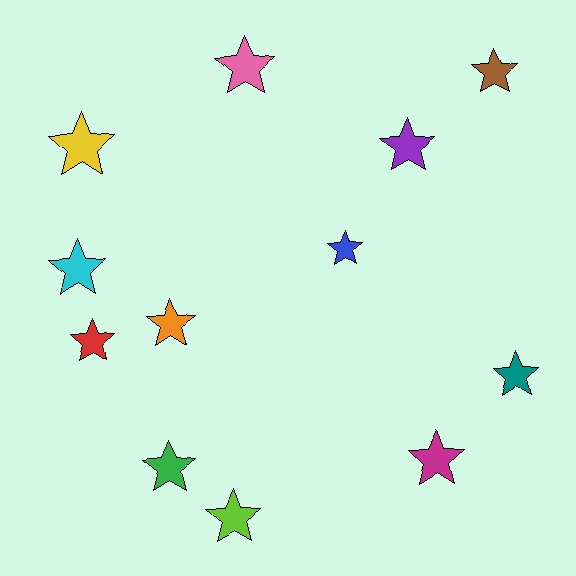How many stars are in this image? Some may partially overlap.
There are 12 stars.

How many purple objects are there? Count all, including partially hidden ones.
There is 1 purple object.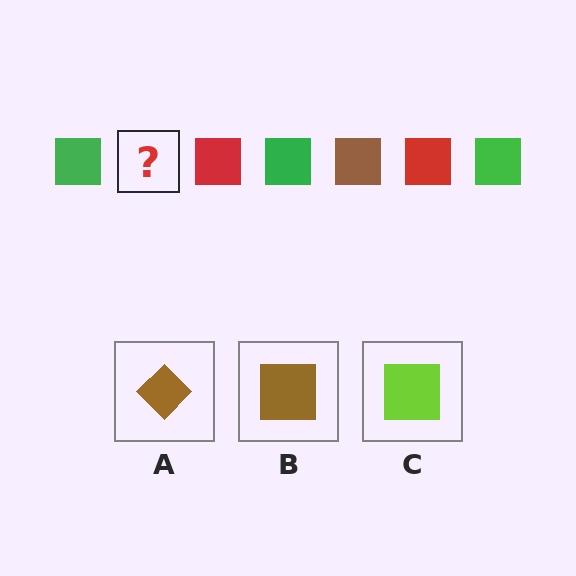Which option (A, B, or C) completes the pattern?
B.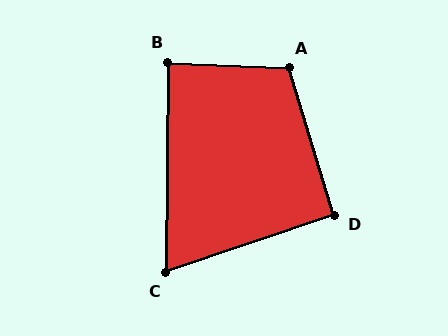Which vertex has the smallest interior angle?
C, at approximately 71 degrees.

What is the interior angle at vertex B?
Approximately 88 degrees (approximately right).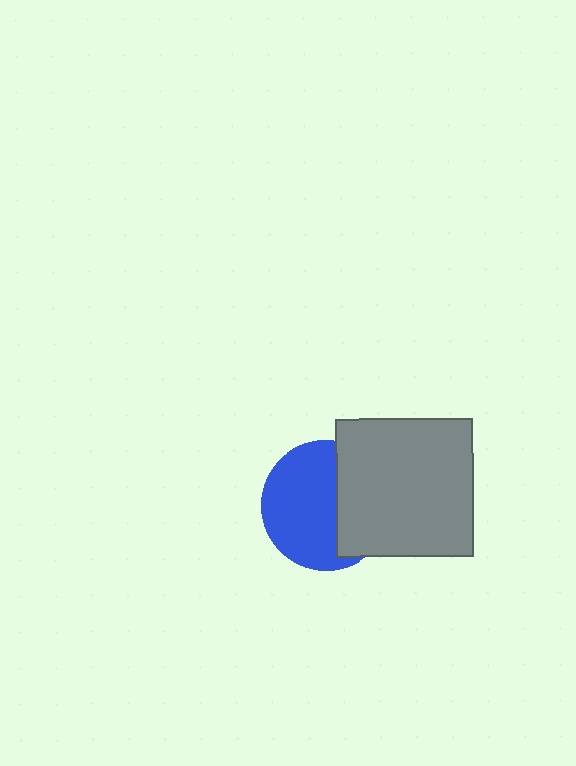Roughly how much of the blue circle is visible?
About half of it is visible (roughly 61%).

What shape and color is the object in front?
The object in front is a gray square.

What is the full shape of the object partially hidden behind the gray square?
The partially hidden object is a blue circle.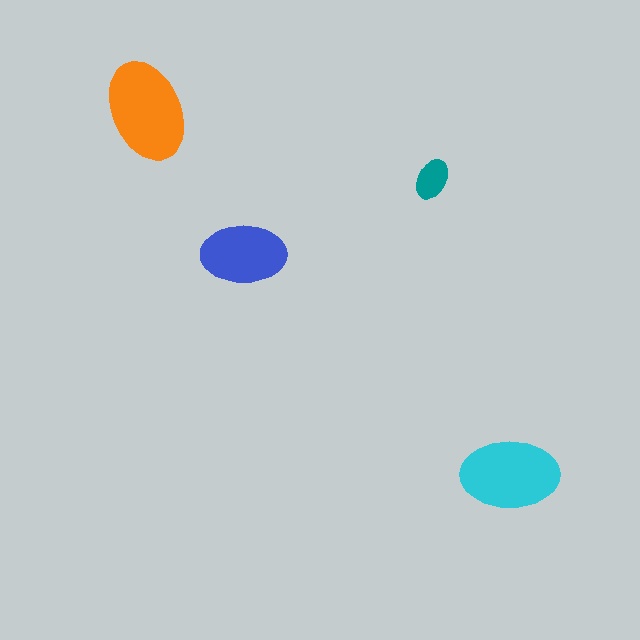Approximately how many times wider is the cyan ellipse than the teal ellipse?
About 2.5 times wider.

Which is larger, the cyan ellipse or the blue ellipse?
The cyan one.